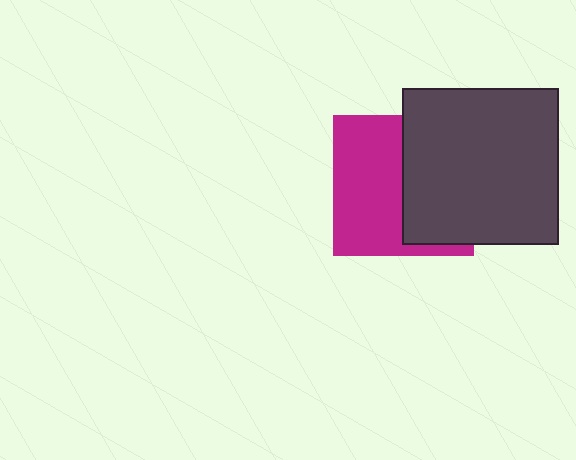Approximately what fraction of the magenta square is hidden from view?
Roughly 48% of the magenta square is hidden behind the dark gray square.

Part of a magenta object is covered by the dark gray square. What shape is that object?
It is a square.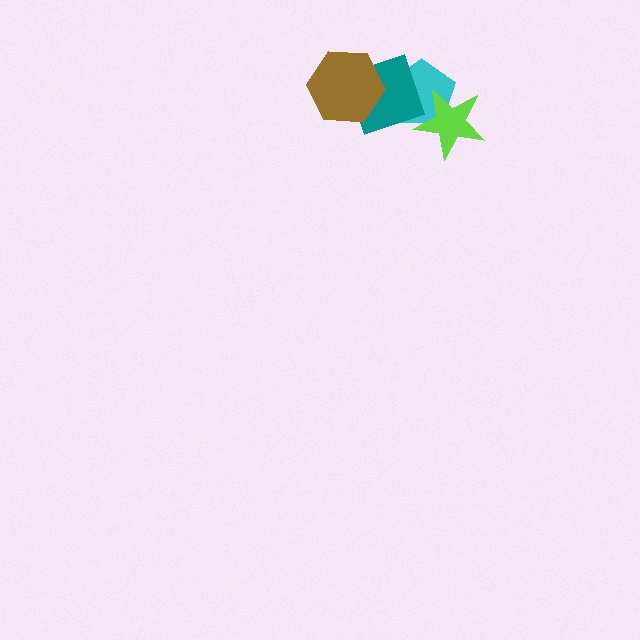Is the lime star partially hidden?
No, no other shape covers it.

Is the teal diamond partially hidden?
Yes, it is partially covered by another shape.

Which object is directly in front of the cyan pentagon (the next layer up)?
The teal diamond is directly in front of the cyan pentagon.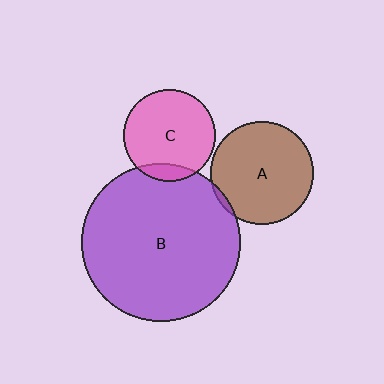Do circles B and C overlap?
Yes.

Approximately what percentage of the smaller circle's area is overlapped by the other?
Approximately 10%.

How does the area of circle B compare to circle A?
Approximately 2.4 times.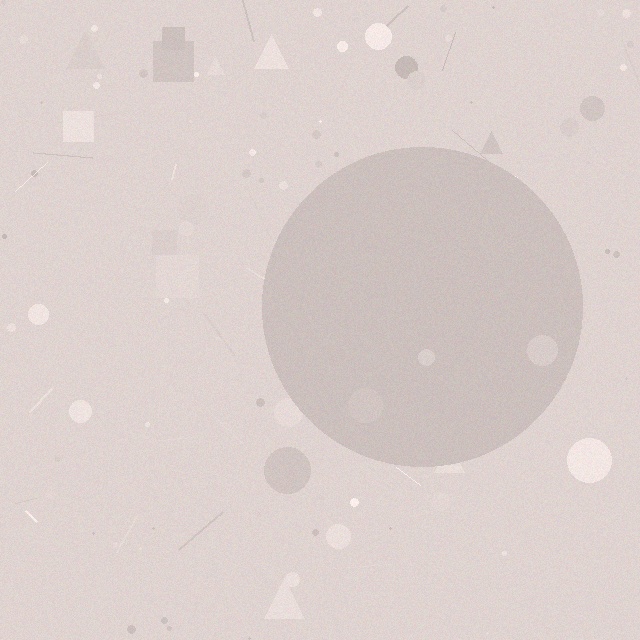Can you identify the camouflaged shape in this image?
The camouflaged shape is a circle.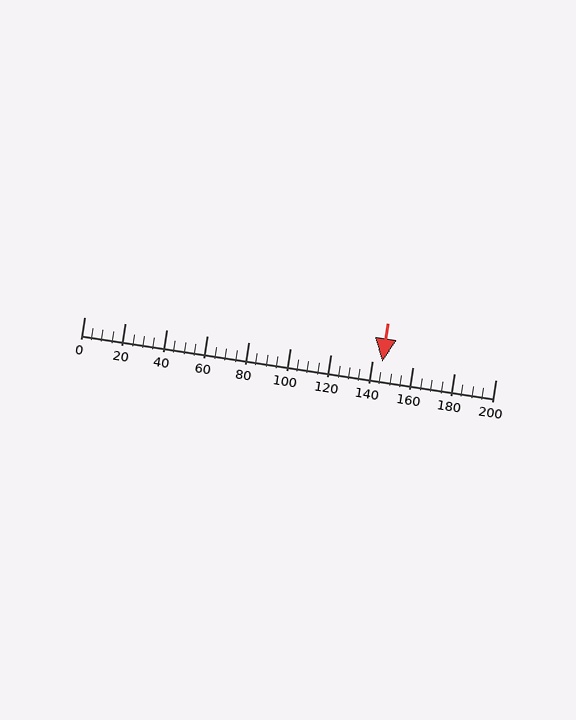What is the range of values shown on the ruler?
The ruler shows values from 0 to 200.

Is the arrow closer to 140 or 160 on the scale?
The arrow is closer to 140.